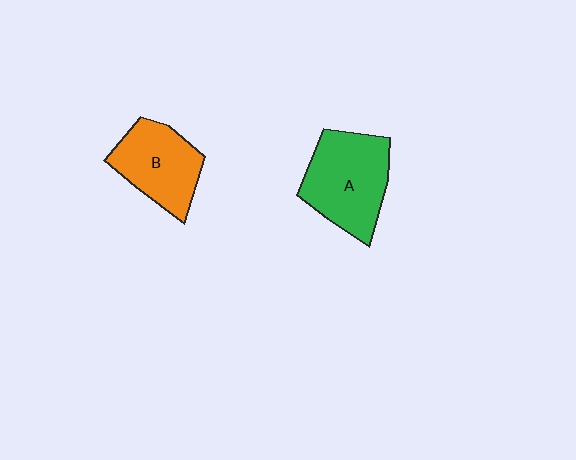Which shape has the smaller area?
Shape B (orange).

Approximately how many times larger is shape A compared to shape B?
Approximately 1.2 times.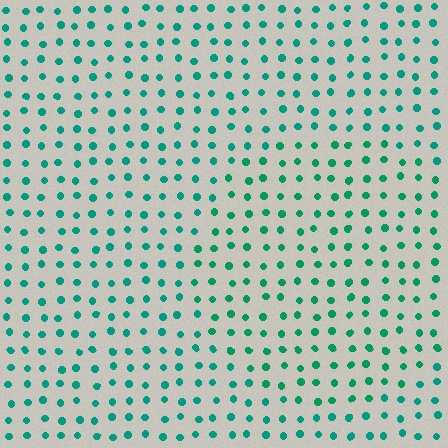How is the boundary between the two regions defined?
The boundary is defined purely by a slight shift in hue (about 15 degrees). Spacing, size, and orientation are identical on both sides.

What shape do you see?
I see a circle.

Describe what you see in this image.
The image is filled with small teal elements in a uniform arrangement. A circle-shaped region is visible where the elements are tinted to a slightly different hue, forming a subtle color boundary.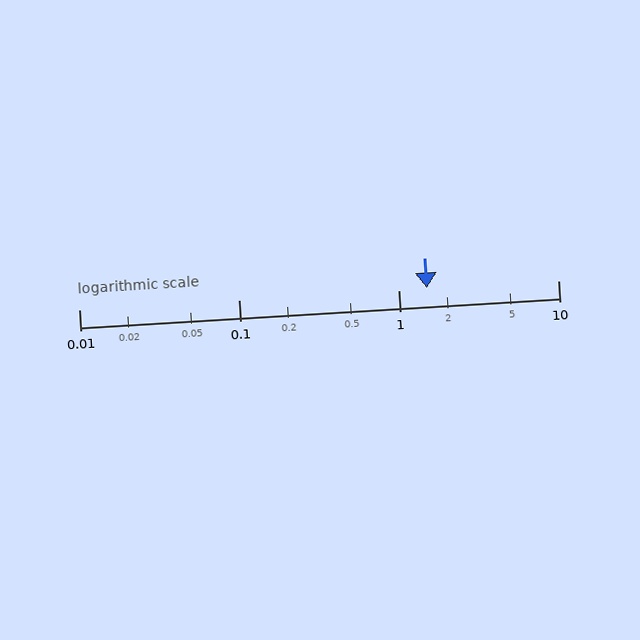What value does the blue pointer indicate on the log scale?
The pointer indicates approximately 1.5.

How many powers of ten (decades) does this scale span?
The scale spans 3 decades, from 0.01 to 10.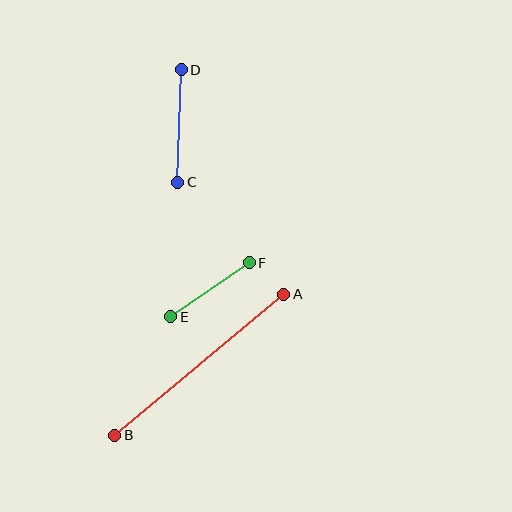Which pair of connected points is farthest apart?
Points A and B are farthest apart.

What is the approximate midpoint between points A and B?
The midpoint is at approximately (199, 365) pixels.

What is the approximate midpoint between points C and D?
The midpoint is at approximately (179, 126) pixels.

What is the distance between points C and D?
The distance is approximately 113 pixels.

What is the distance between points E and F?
The distance is approximately 95 pixels.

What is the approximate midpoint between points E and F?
The midpoint is at approximately (210, 290) pixels.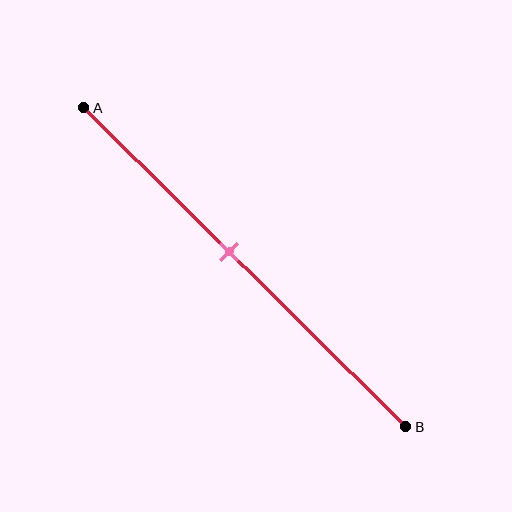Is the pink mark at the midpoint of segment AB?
No, the mark is at about 45% from A, not at the 50% midpoint.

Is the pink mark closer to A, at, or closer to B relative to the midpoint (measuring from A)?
The pink mark is closer to point A than the midpoint of segment AB.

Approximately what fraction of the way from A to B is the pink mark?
The pink mark is approximately 45% of the way from A to B.